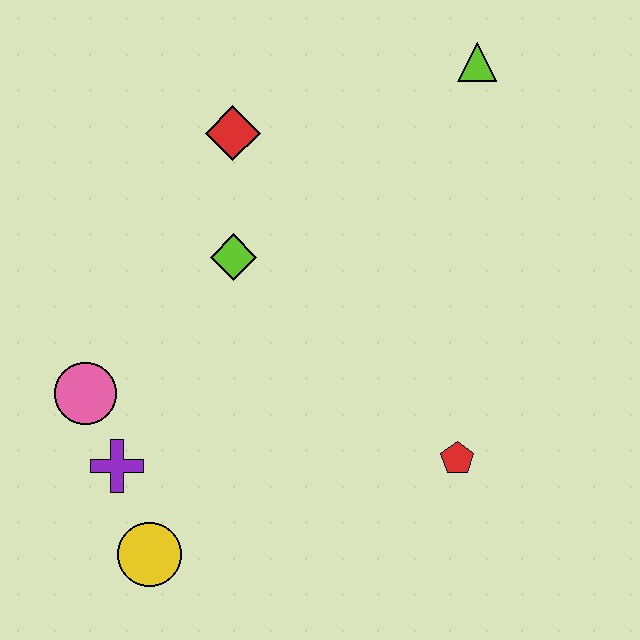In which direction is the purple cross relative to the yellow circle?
The purple cross is above the yellow circle.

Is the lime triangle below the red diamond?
No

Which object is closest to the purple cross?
The pink circle is closest to the purple cross.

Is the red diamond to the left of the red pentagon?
Yes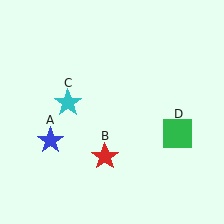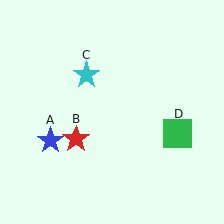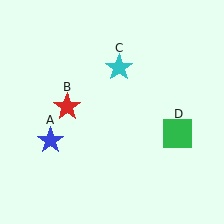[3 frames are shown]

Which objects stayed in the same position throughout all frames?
Blue star (object A) and green square (object D) remained stationary.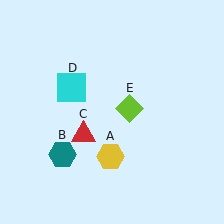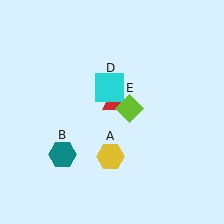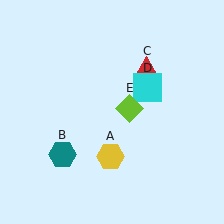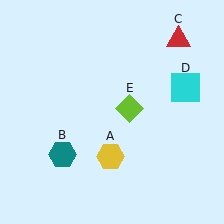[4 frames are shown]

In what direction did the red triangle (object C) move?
The red triangle (object C) moved up and to the right.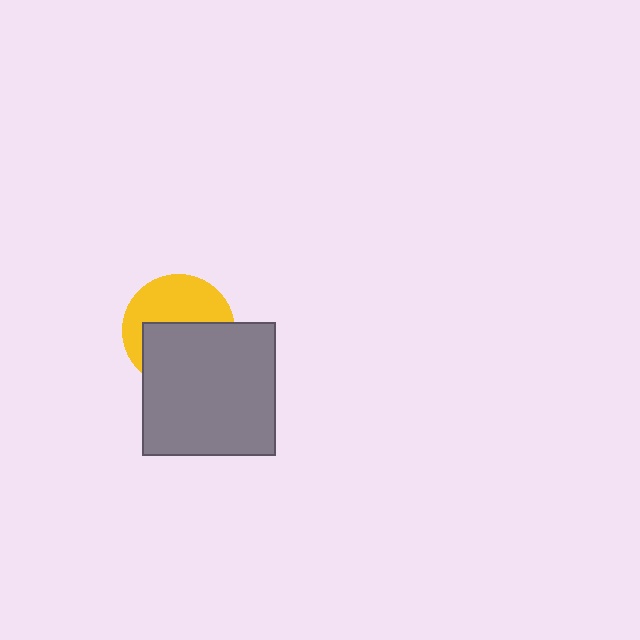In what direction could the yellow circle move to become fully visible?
The yellow circle could move up. That would shift it out from behind the gray square entirely.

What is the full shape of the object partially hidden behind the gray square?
The partially hidden object is a yellow circle.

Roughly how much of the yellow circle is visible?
About half of it is visible (roughly 47%).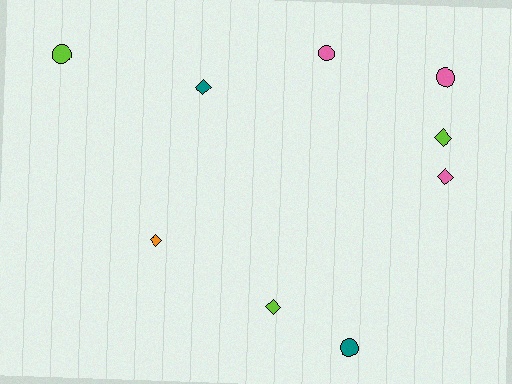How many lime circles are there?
There is 1 lime circle.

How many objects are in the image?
There are 9 objects.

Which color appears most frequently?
Lime, with 3 objects.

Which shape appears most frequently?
Diamond, with 5 objects.